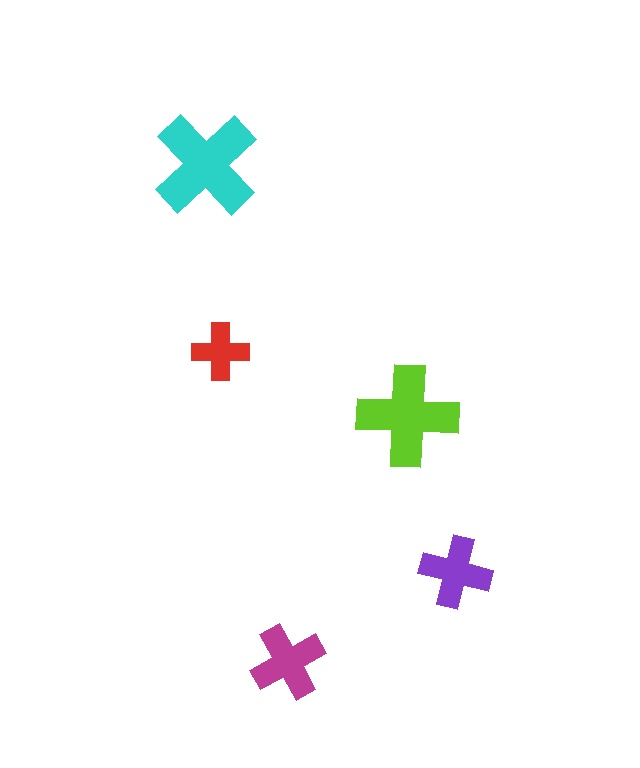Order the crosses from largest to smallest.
the cyan one, the lime one, the magenta one, the purple one, the red one.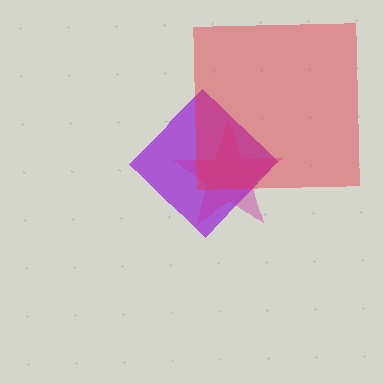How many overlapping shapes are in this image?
There are 3 overlapping shapes in the image.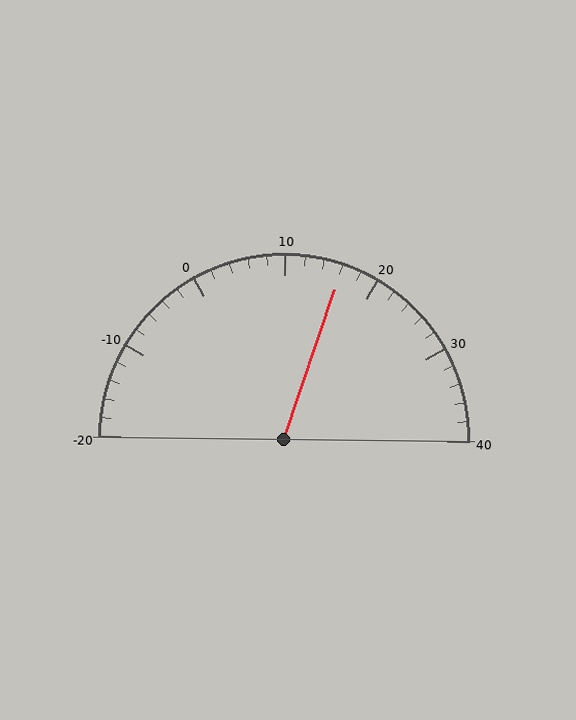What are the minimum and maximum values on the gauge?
The gauge ranges from -20 to 40.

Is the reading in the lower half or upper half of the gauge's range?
The reading is in the upper half of the range (-20 to 40).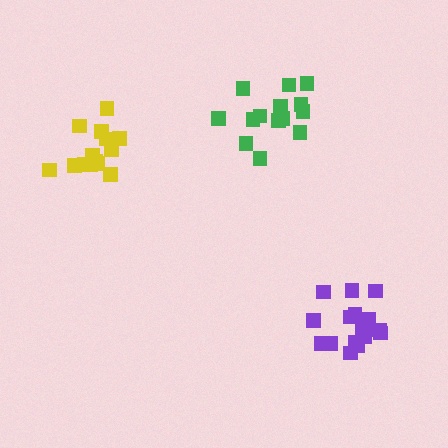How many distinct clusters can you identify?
There are 3 distinct clusters.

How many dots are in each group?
Group 1: 15 dots, Group 2: 18 dots, Group 3: 14 dots (47 total).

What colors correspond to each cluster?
The clusters are colored: yellow, purple, green.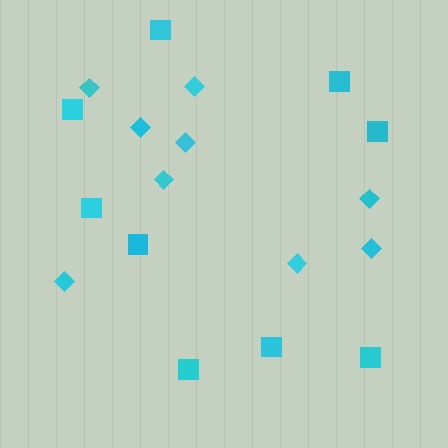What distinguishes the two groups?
There are 2 groups: one group of diamonds (9) and one group of squares (9).